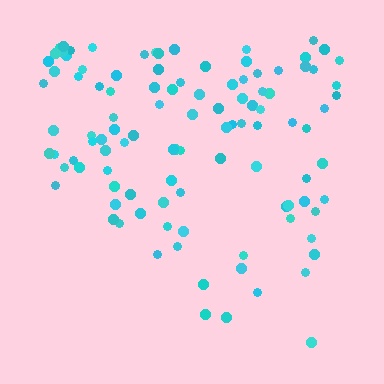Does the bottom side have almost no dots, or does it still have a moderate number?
Still a moderate number, just noticeably fewer than the top.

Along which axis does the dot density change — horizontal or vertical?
Vertical.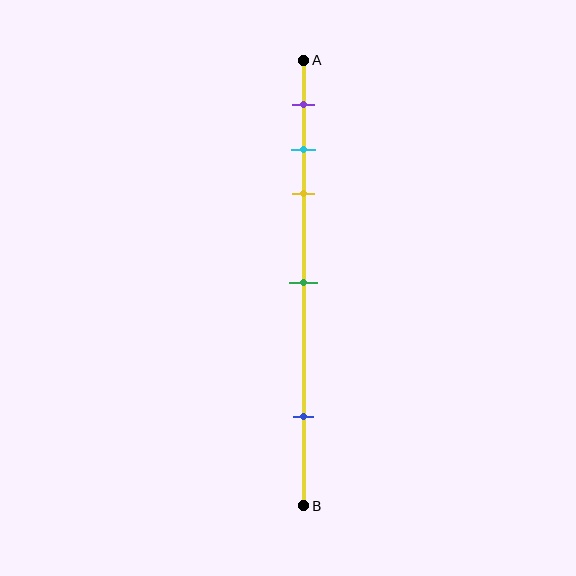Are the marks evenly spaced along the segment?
No, the marks are not evenly spaced.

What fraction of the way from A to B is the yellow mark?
The yellow mark is approximately 30% (0.3) of the way from A to B.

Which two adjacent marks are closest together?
The cyan and yellow marks are the closest adjacent pair.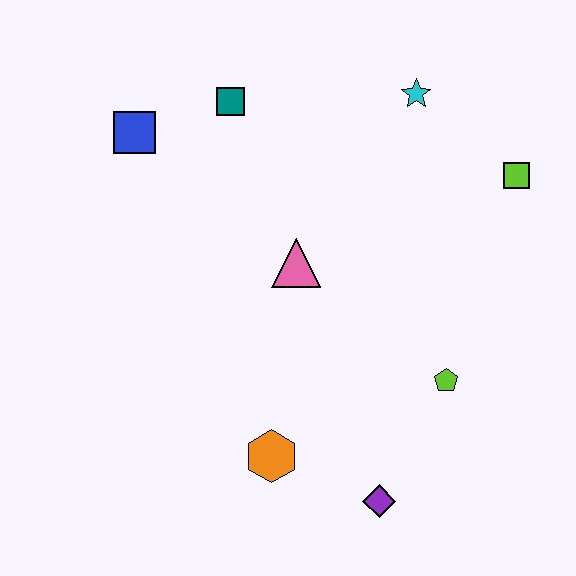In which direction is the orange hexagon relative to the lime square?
The orange hexagon is below the lime square.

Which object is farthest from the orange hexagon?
The cyan star is farthest from the orange hexagon.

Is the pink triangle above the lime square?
No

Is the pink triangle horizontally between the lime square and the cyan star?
No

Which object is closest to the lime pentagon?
The purple diamond is closest to the lime pentagon.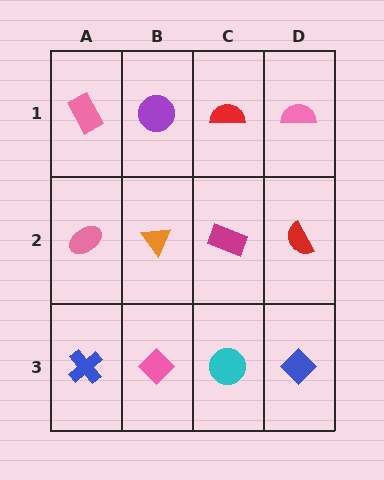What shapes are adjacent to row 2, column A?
A pink rectangle (row 1, column A), a blue cross (row 3, column A), an orange triangle (row 2, column B).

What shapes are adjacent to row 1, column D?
A red semicircle (row 2, column D), a red semicircle (row 1, column C).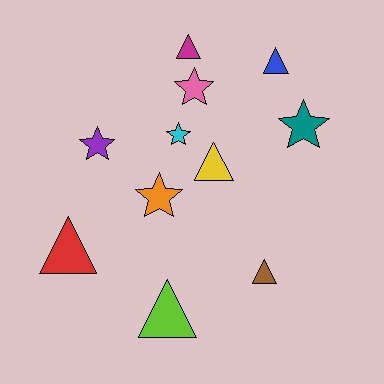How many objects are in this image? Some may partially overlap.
There are 11 objects.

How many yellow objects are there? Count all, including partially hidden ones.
There is 1 yellow object.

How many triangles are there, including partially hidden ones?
There are 6 triangles.